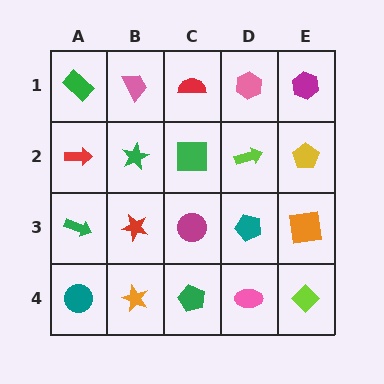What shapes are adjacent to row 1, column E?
A yellow pentagon (row 2, column E), a pink hexagon (row 1, column D).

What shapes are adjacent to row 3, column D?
A lime arrow (row 2, column D), a pink ellipse (row 4, column D), a magenta circle (row 3, column C), an orange square (row 3, column E).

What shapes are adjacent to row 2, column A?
A green rectangle (row 1, column A), a green arrow (row 3, column A), a green star (row 2, column B).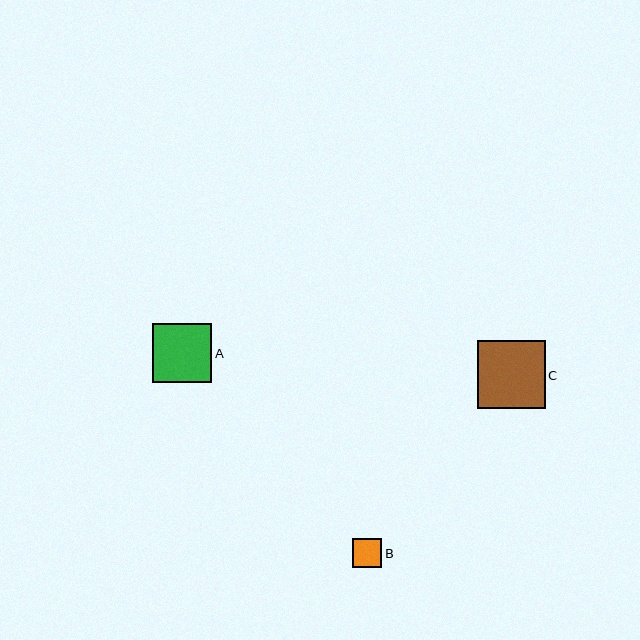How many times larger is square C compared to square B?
Square C is approximately 2.4 times the size of square B.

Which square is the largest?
Square C is the largest with a size of approximately 68 pixels.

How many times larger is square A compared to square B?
Square A is approximately 2.0 times the size of square B.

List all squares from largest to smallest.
From largest to smallest: C, A, B.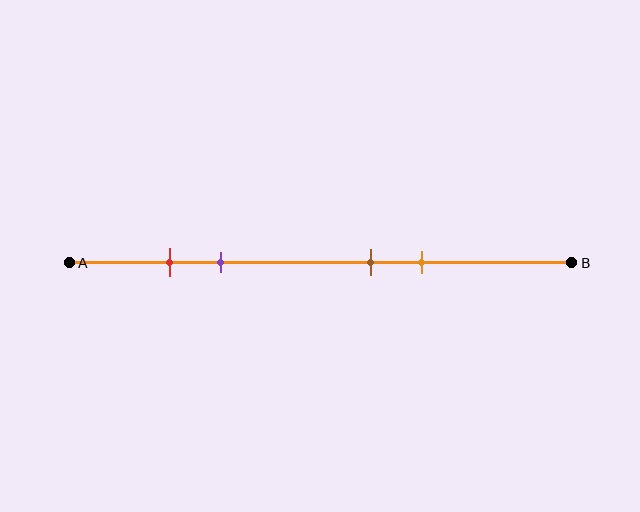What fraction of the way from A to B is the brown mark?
The brown mark is approximately 60% (0.6) of the way from A to B.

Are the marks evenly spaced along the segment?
No, the marks are not evenly spaced.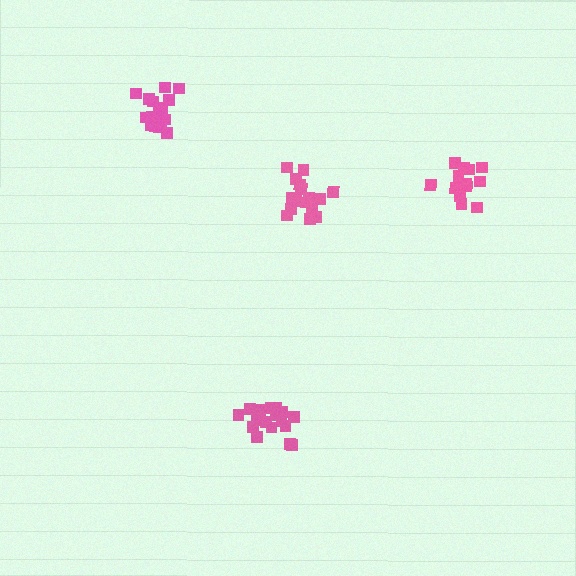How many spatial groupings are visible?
There are 4 spatial groupings.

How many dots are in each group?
Group 1: 15 dots, Group 2: 19 dots, Group 3: 19 dots, Group 4: 18 dots (71 total).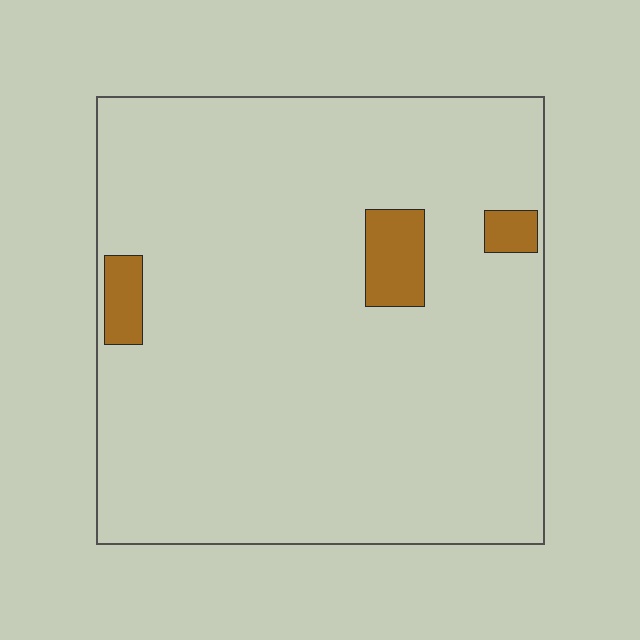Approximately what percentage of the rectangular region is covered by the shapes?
Approximately 5%.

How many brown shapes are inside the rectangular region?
3.